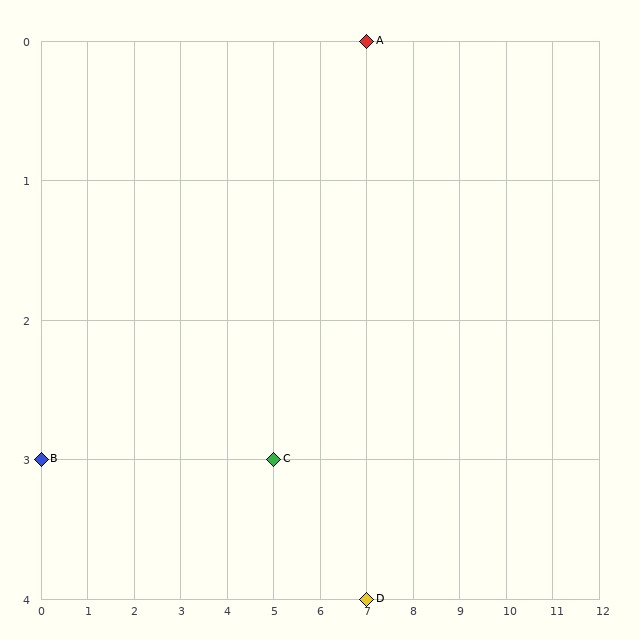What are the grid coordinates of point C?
Point C is at grid coordinates (5, 3).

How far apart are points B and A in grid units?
Points B and A are 7 columns and 3 rows apart (about 7.6 grid units diagonally).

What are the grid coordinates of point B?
Point B is at grid coordinates (0, 3).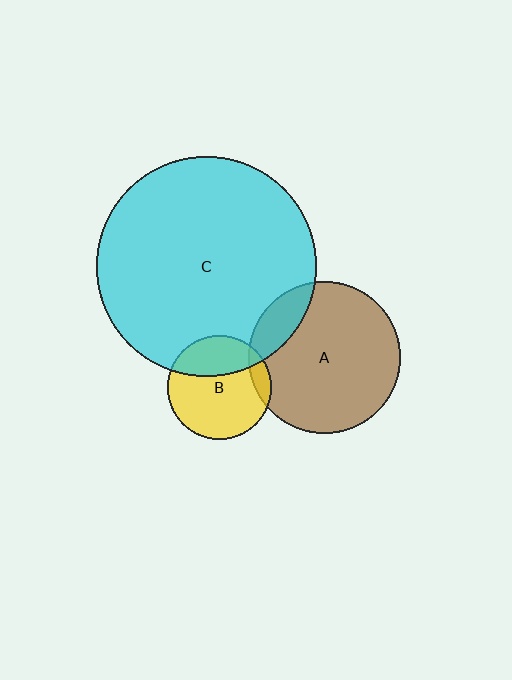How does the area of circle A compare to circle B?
Approximately 2.2 times.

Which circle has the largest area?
Circle C (cyan).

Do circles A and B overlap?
Yes.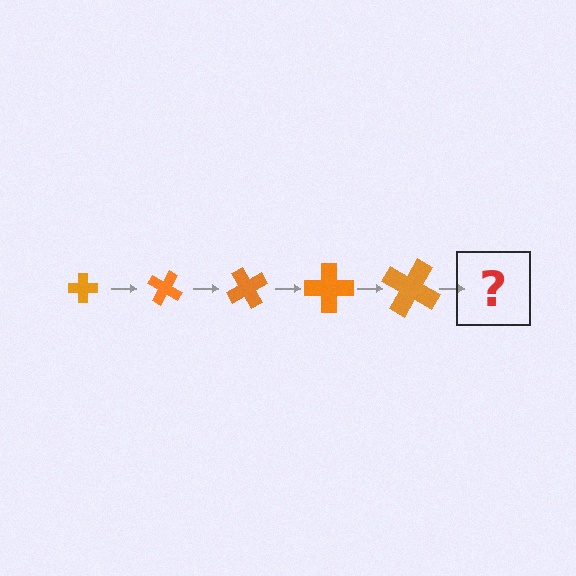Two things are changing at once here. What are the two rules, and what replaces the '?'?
The two rules are that the cross grows larger each step and it rotates 30 degrees each step. The '?' should be a cross, larger than the previous one and rotated 150 degrees from the start.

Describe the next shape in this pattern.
It should be a cross, larger than the previous one and rotated 150 degrees from the start.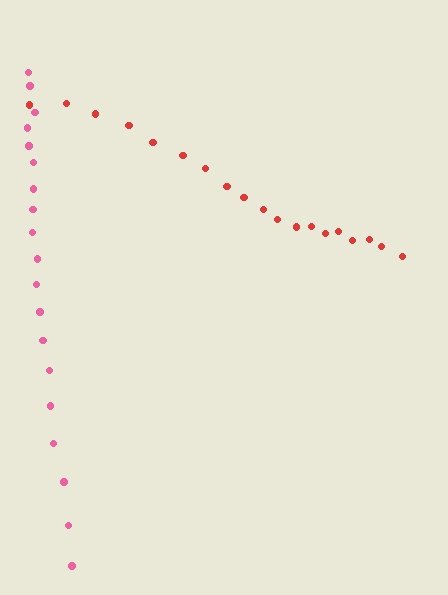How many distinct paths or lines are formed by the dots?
There are 2 distinct paths.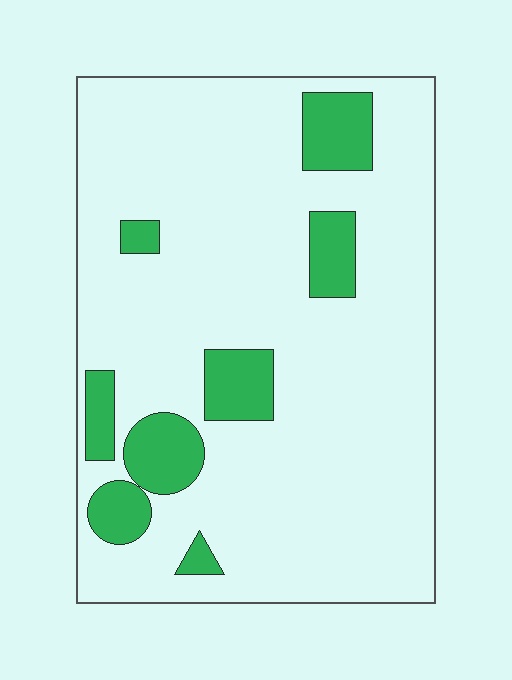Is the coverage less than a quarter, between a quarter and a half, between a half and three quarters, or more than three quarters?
Less than a quarter.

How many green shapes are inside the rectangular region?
8.